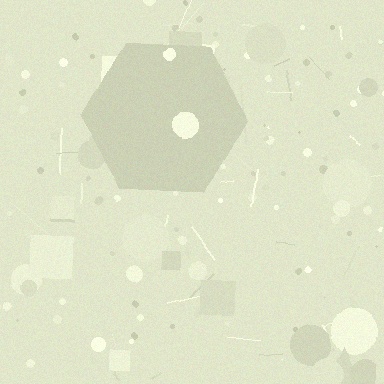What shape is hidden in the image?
A hexagon is hidden in the image.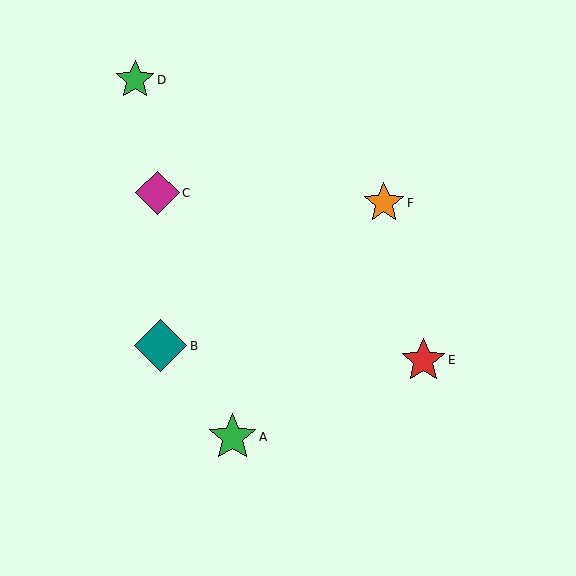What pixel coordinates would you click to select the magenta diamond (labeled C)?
Click at (157, 193) to select the magenta diamond C.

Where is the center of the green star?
The center of the green star is at (135, 80).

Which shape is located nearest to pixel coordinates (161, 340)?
The teal diamond (labeled B) at (161, 346) is nearest to that location.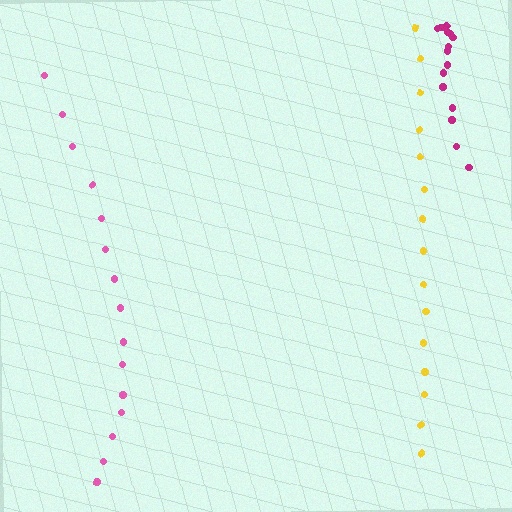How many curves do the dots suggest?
There are 3 distinct paths.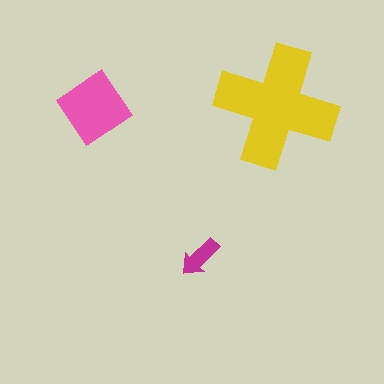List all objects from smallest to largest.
The magenta arrow, the pink diamond, the yellow cross.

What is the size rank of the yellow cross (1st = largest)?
1st.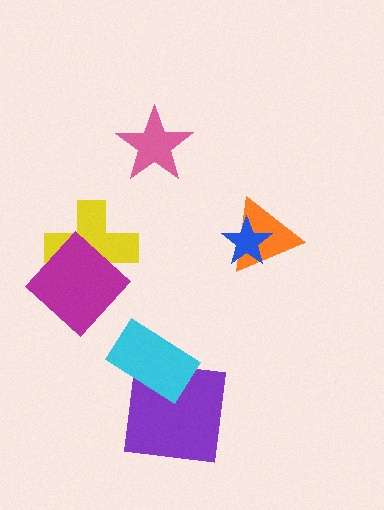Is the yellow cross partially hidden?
Yes, it is partially covered by another shape.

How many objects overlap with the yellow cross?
1 object overlaps with the yellow cross.